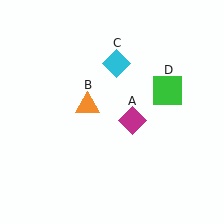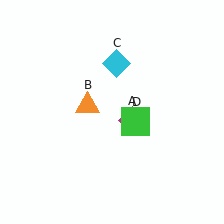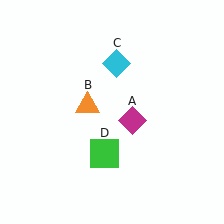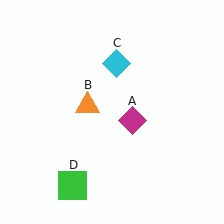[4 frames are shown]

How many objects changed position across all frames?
1 object changed position: green square (object D).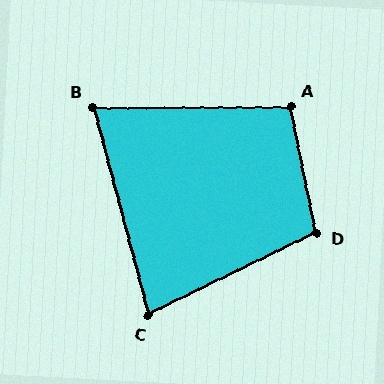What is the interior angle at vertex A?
Approximately 101 degrees (obtuse).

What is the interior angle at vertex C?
Approximately 79 degrees (acute).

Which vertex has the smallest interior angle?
B, at approximately 75 degrees.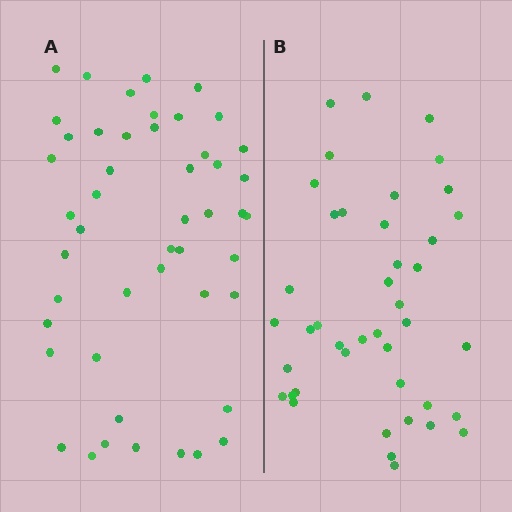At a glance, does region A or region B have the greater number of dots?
Region A (the left region) has more dots.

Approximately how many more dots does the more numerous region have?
Region A has about 6 more dots than region B.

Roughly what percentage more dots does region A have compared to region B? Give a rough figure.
About 15% more.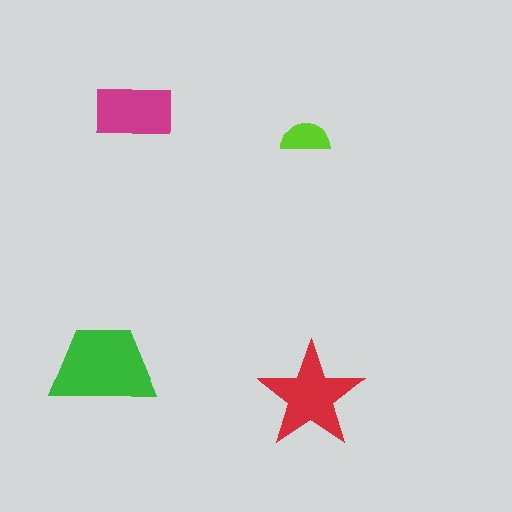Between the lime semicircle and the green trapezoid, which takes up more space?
The green trapezoid.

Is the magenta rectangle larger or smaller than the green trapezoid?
Smaller.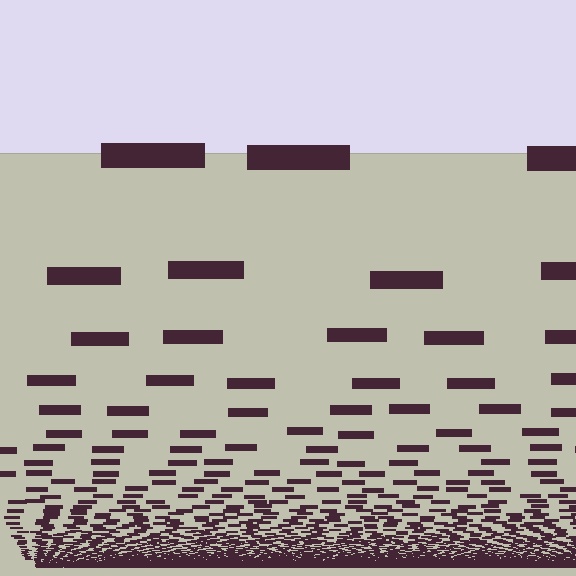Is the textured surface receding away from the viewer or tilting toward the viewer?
The surface appears to tilt toward the viewer. Texture elements get larger and sparser toward the top.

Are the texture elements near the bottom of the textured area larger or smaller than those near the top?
Smaller. The gradient is inverted — elements near the bottom are smaller and denser.